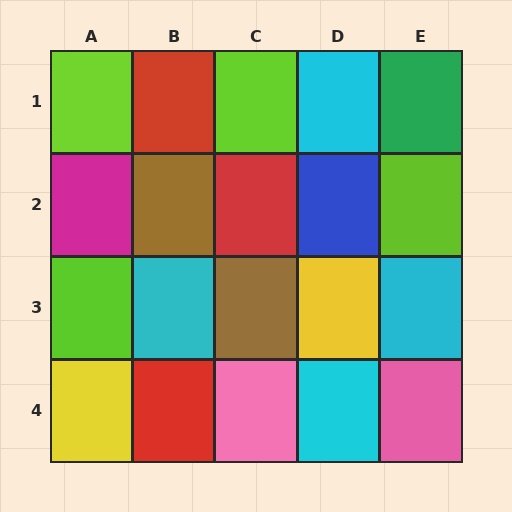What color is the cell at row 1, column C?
Lime.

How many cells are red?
3 cells are red.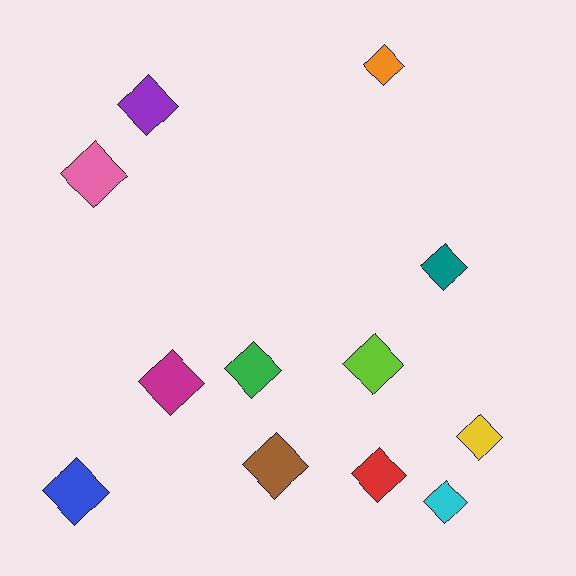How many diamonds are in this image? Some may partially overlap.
There are 12 diamonds.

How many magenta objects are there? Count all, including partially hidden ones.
There is 1 magenta object.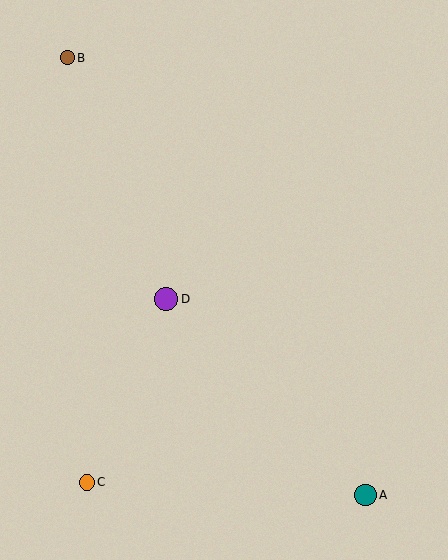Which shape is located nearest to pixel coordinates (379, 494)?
The teal circle (labeled A) at (366, 495) is nearest to that location.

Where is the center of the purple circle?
The center of the purple circle is at (166, 299).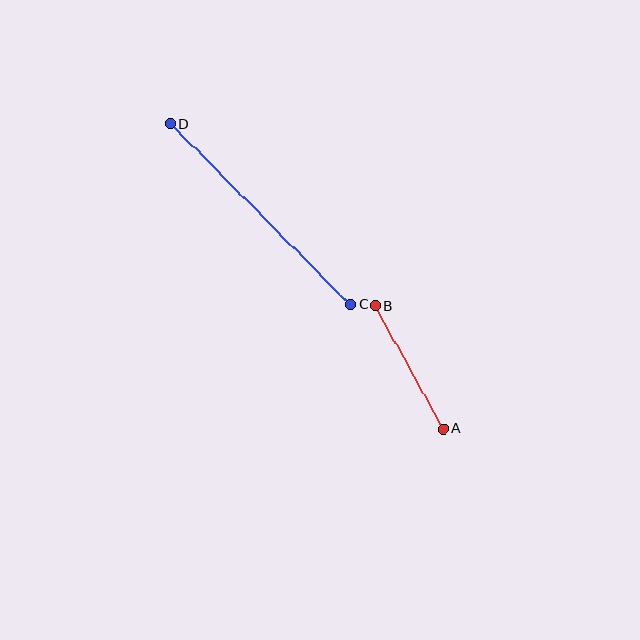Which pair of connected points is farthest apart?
Points C and D are farthest apart.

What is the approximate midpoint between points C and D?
The midpoint is at approximately (260, 214) pixels.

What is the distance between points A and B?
The distance is approximately 141 pixels.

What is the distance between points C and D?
The distance is approximately 255 pixels.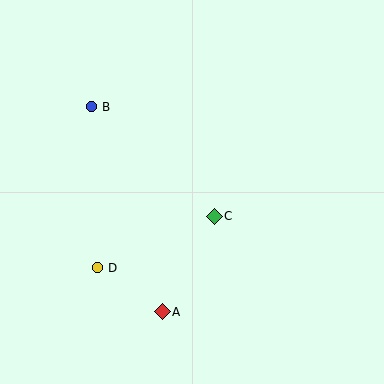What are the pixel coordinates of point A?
Point A is at (162, 312).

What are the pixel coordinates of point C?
Point C is at (214, 216).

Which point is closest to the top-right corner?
Point C is closest to the top-right corner.